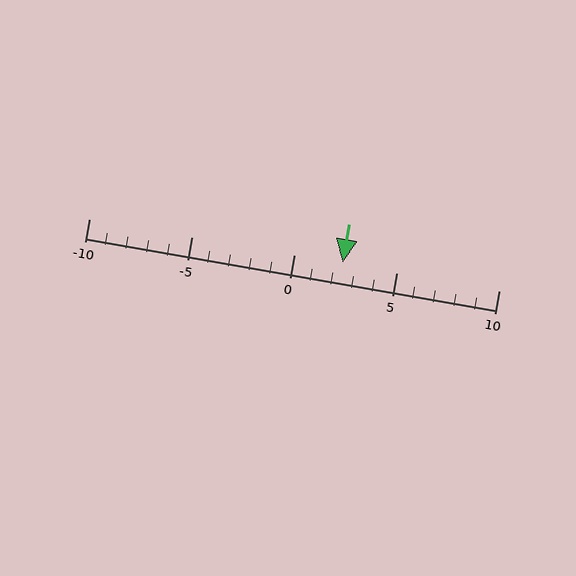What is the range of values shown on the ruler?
The ruler shows values from -10 to 10.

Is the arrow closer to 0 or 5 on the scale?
The arrow is closer to 0.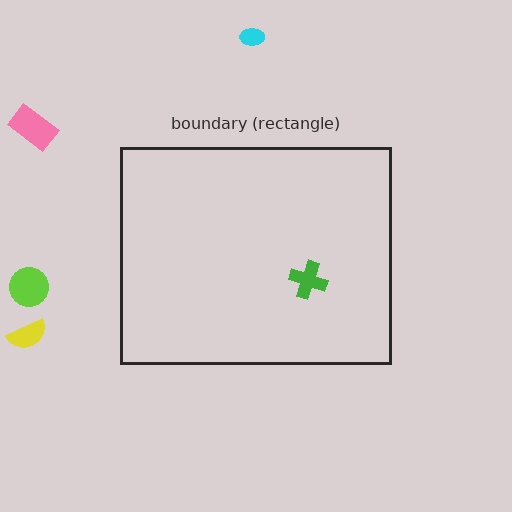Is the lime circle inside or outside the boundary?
Outside.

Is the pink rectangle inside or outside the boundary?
Outside.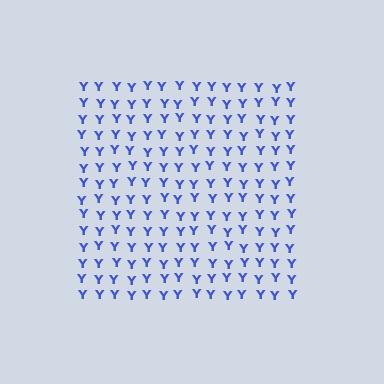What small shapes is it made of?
It is made of small letter Y's.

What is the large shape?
The large shape is a square.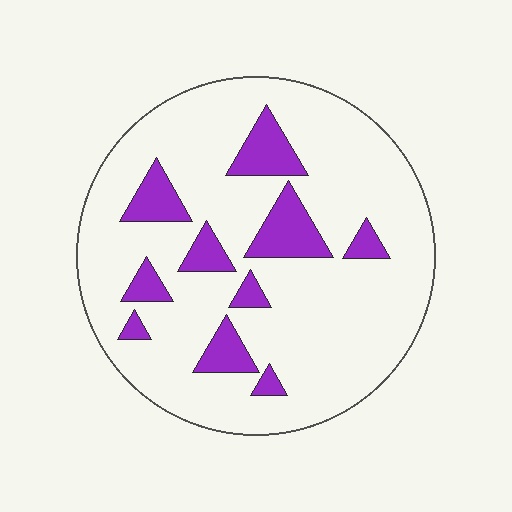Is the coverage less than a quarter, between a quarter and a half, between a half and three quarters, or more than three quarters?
Less than a quarter.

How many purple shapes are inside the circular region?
10.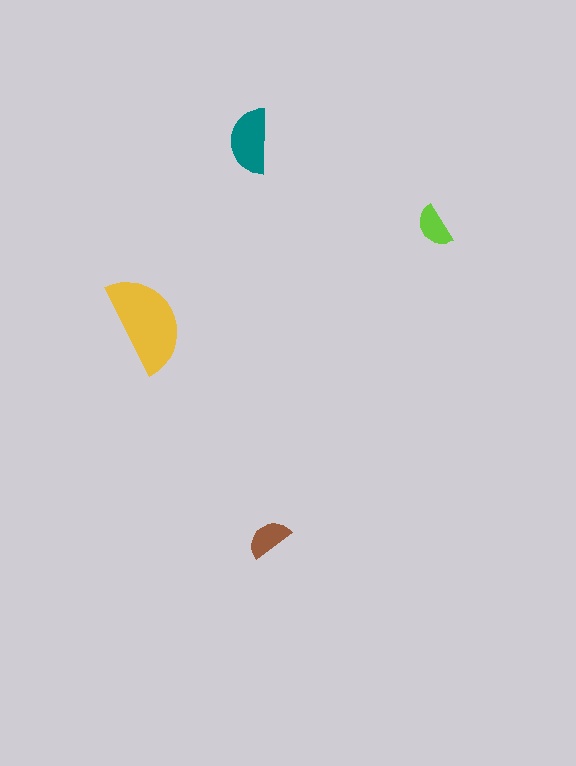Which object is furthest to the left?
The yellow semicircle is leftmost.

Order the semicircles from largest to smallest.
the yellow one, the teal one, the brown one, the lime one.